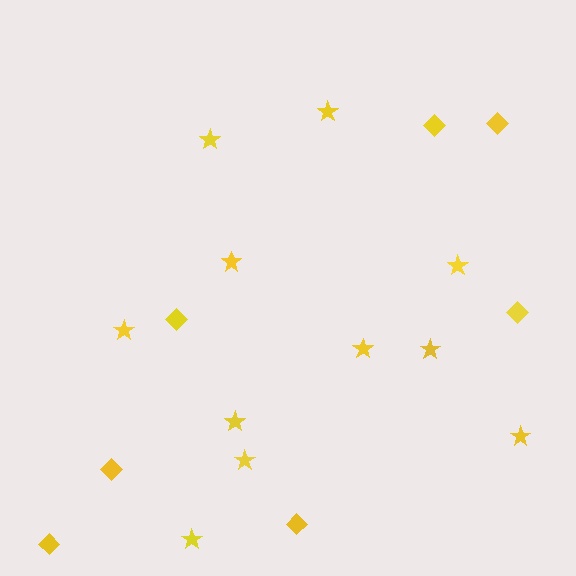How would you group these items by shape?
There are 2 groups: one group of stars (11) and one group of diamonds (7).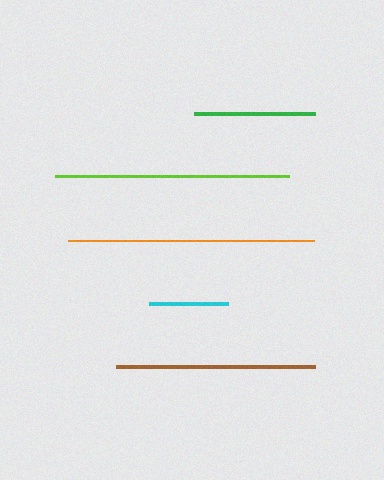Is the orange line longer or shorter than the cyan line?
The orange line is longer than the cyan line.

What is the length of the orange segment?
The orange segment is approximately 246 pixels long.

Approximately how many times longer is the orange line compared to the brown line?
The orange line is approximately 1.2 times the length of the brown line.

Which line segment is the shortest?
The cyan line is the shortest at approximately 80 pixels.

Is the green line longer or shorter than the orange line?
The orange line is longer than the green line.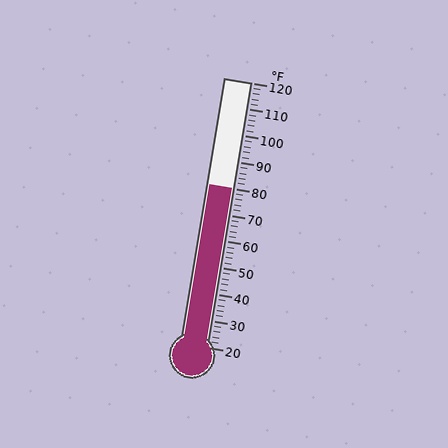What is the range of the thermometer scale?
The thermometer scale ranges from 20°F to 120°F.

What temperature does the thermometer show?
The thermometer shows approximately 80°F.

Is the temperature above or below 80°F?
The temperature is at 80°F.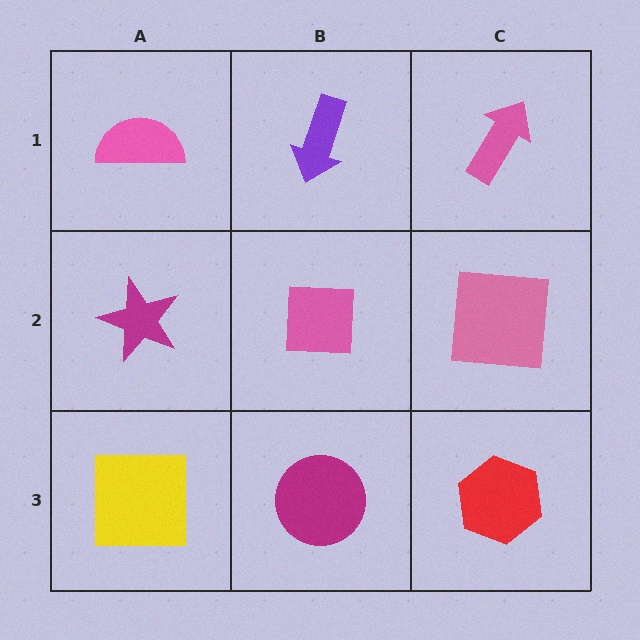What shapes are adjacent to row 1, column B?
A pink square (row 2, column B), a pink semicircle (row 1, column A), a pink arrow (row 1, column C).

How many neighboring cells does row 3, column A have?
2.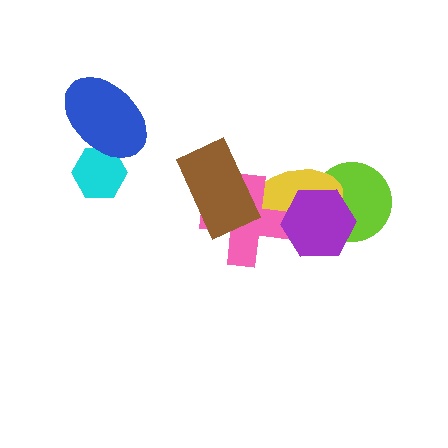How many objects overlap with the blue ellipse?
1 object overlaps with the blue ellipse.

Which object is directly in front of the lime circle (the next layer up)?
The yellow ellipse is directly in front of the lime circle.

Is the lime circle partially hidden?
Yes, it is partially covered by another shape.